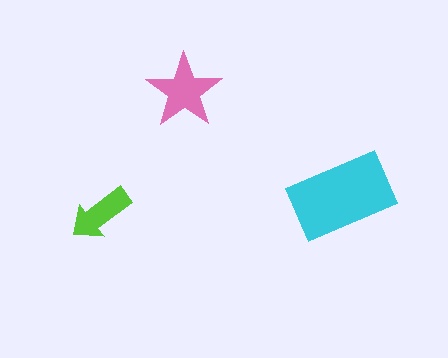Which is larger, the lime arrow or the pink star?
The pink star.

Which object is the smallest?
The lime arrow.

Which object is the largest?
The cyan rectangle.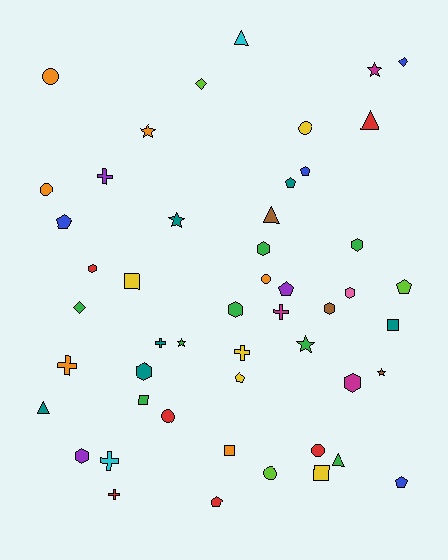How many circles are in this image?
There are 7 circles.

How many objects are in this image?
There are 50 objects.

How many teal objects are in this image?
There are 6 teal objects.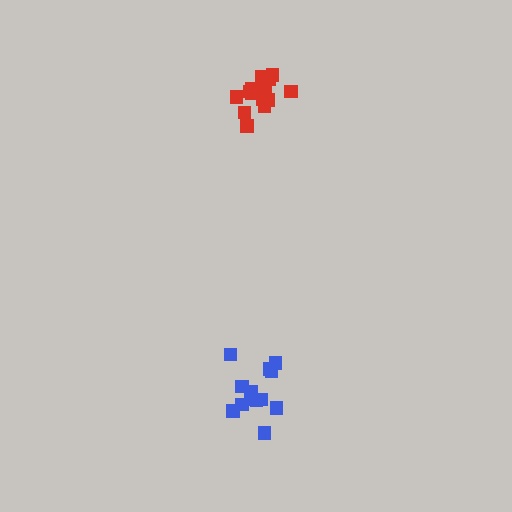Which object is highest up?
The red cluster is topmost.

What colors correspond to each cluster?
The clusters are colored: red, blue.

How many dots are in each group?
Group 1: 16 dots, Group 2: 13 dots (29 total).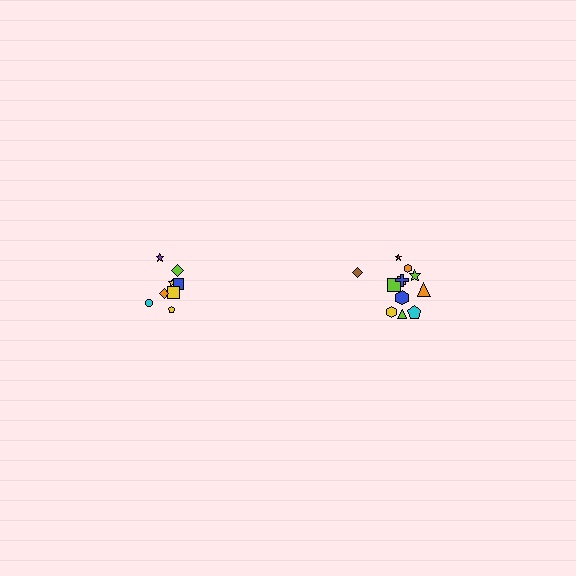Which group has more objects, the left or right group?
The right group.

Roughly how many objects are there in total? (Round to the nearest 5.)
Roughly 20 objects in total.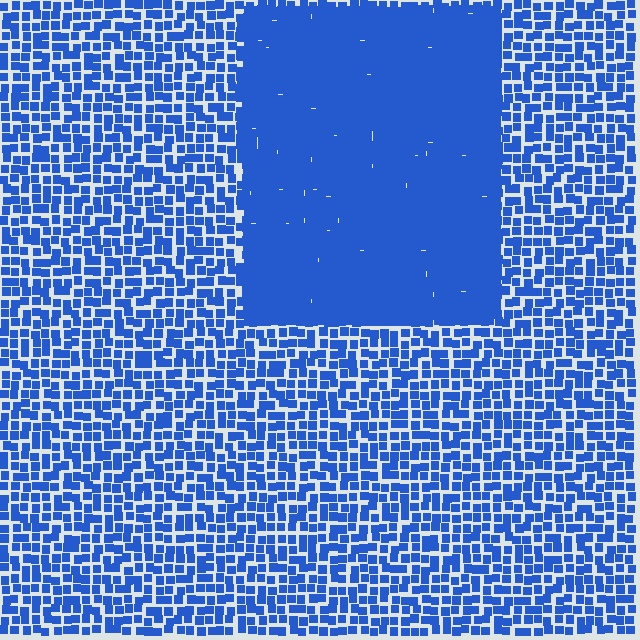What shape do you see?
I see a rectangle.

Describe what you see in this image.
The image contains small blue elements arranged at two different densities. A rectangle-shaped region is visible where the elements are more densely packed than the surrounding area.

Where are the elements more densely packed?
The elements are more densely packed inside the rectangle boundary.